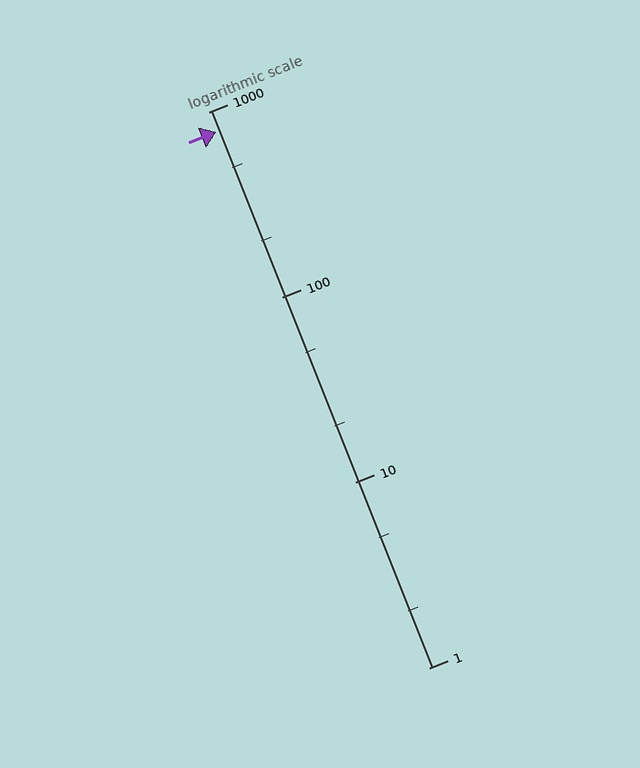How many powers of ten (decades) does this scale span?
The scale spans 3 decades, from 1 to 1000.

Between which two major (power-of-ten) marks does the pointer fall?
The pointer is between 100 and 1000.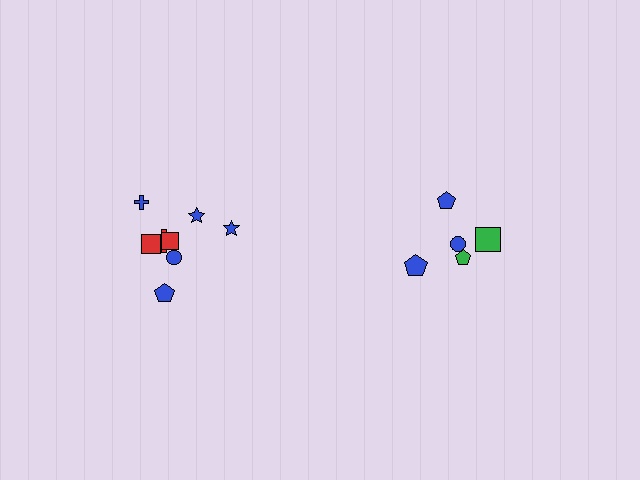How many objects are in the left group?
There are 8 objects.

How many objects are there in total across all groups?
There are 13 objects.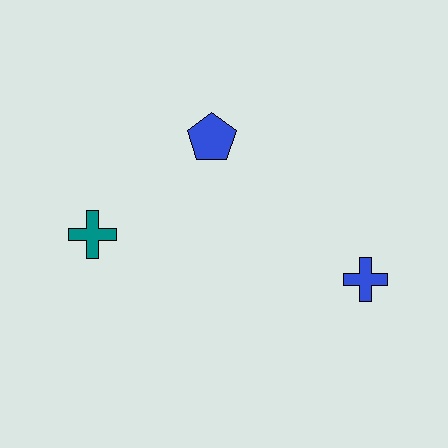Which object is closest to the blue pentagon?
The teal cross is closest to the blue pentagon.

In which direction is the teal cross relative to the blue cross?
The teal cross is to the left of the blue cross.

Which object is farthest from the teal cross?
The blue cross is farthest from the teal cross.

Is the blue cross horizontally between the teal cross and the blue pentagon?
No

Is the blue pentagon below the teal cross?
No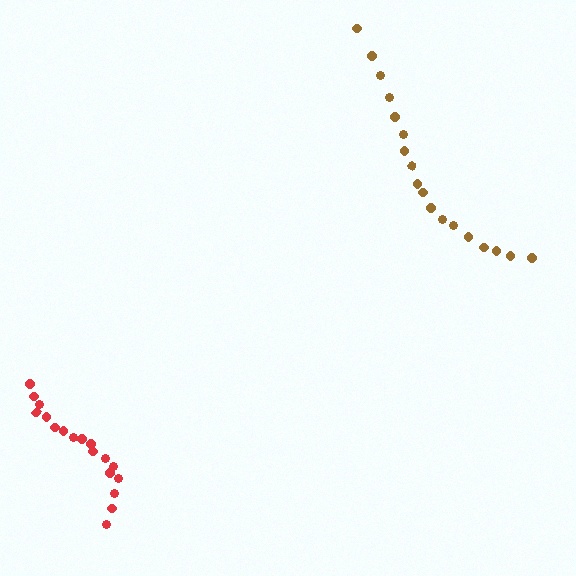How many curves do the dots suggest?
There are 2 distinct paths.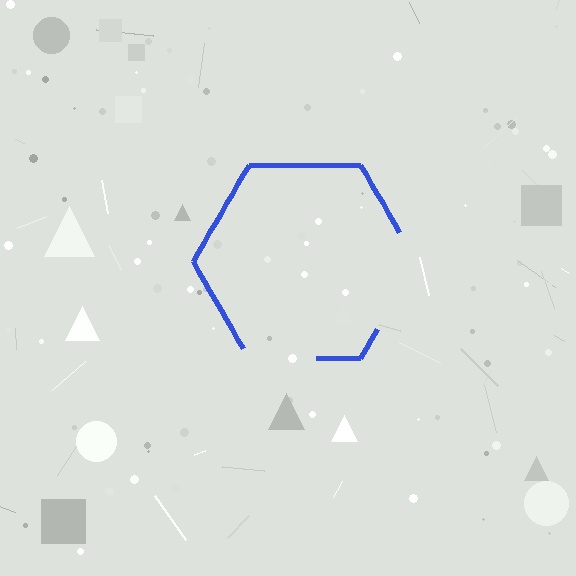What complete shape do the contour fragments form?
The contour fragments form a hexagon.